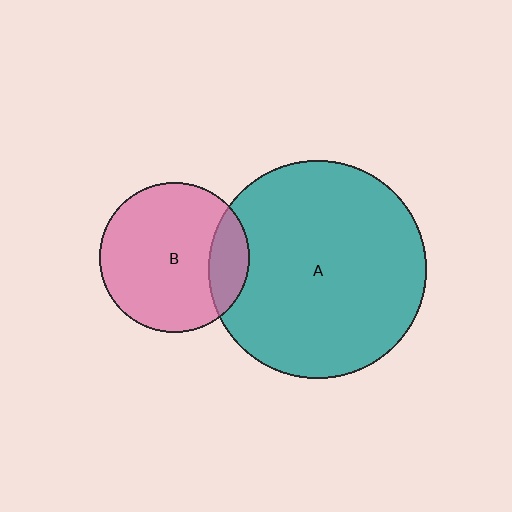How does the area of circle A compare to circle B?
Approximately 2.1 times.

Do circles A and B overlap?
Yes.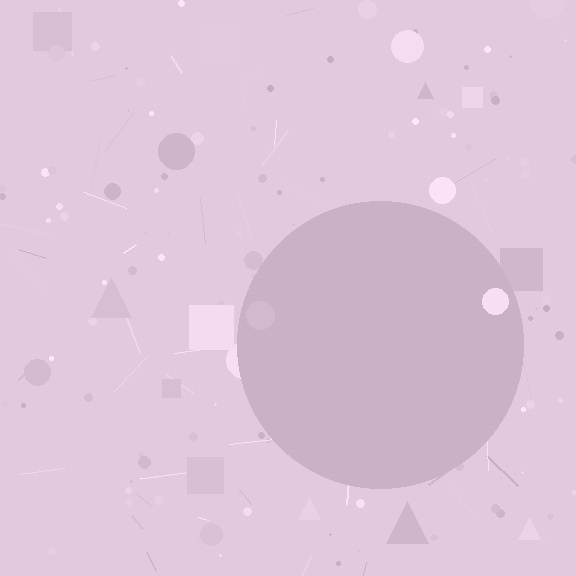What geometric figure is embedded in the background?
A circle is embedded in the background.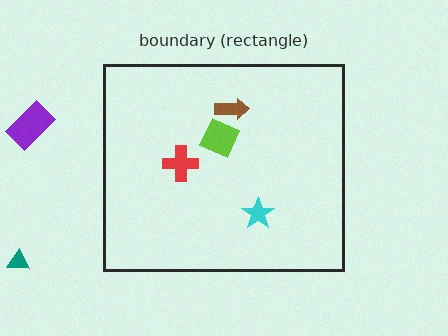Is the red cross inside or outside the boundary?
Inside.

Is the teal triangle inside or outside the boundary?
Outside.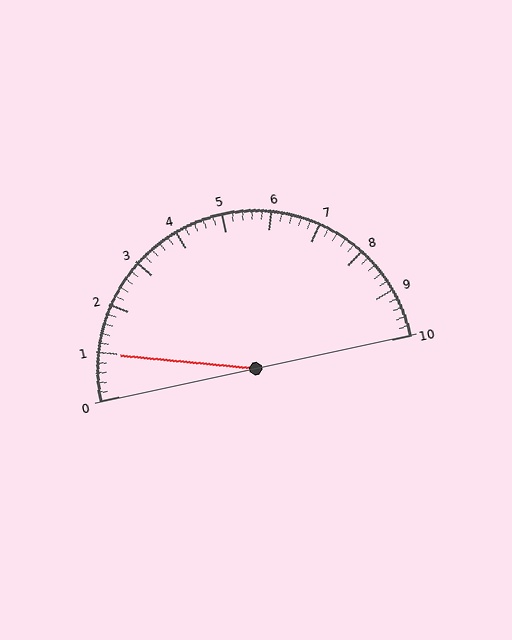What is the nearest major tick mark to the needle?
The nearest major tick mark is 1.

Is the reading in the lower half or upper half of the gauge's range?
The reading is in the lower half of the range (0 to 10).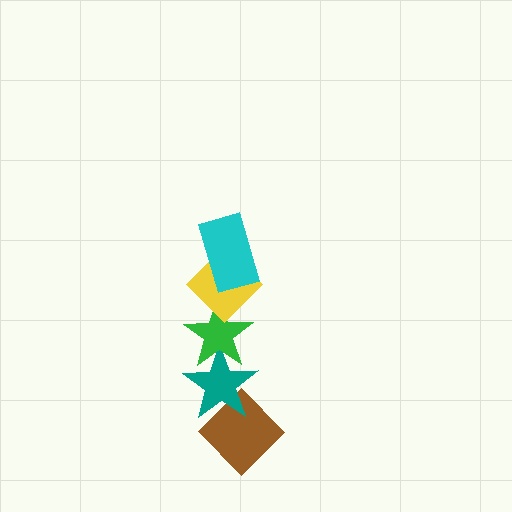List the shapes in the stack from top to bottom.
From top to bottom: the cyan rectangle, the yellow diamond, the green star, the teal star, the brown diamond.